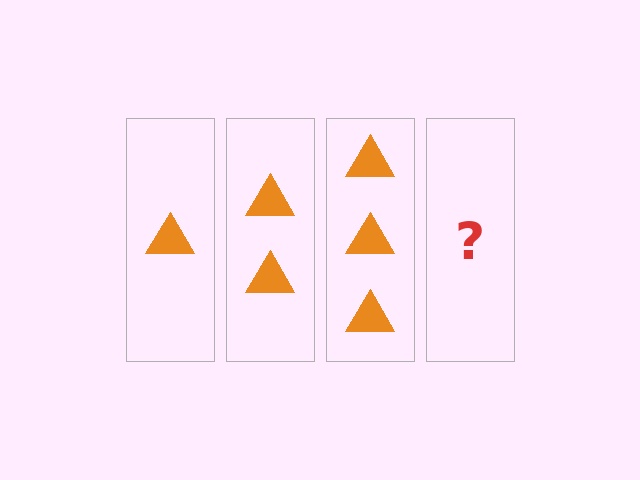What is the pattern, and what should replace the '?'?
The pattern is that each step adds one more triangle. The '?' should be 4 triangles.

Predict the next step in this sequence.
The next step is 4 triangles.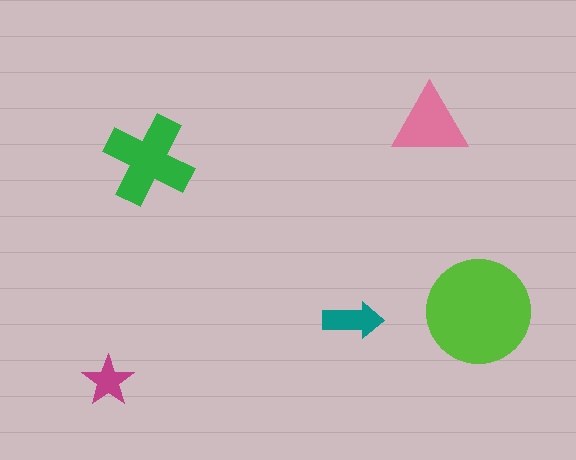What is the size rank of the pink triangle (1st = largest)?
3rd.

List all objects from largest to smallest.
The lime circle, the green cross, the pink triangle, the teal arrow, the magenta star.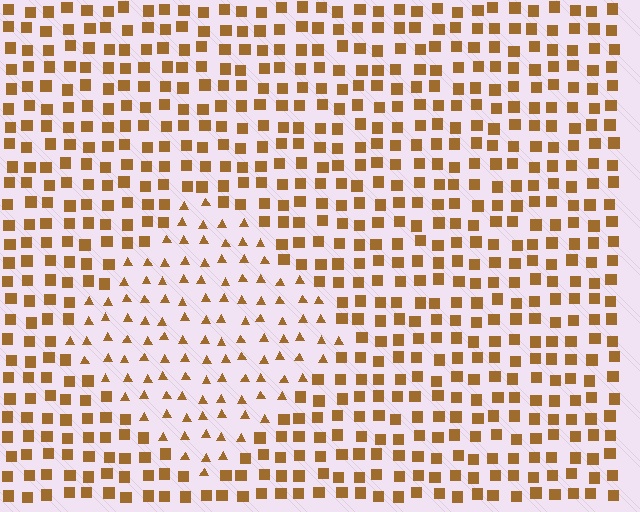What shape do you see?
I see a diamond.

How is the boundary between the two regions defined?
The boundary is defined by a change in element shape: triangles inside vs. squares outside. All elements share the same color and spacing.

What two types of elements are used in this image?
The image uses triangles inside the diamond region and squares outside it.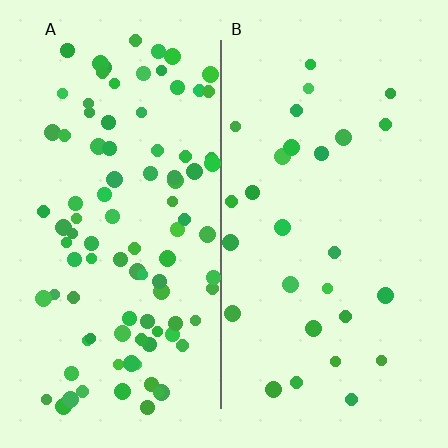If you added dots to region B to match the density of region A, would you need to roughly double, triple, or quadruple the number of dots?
Approximately triple.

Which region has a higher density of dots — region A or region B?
A (the left).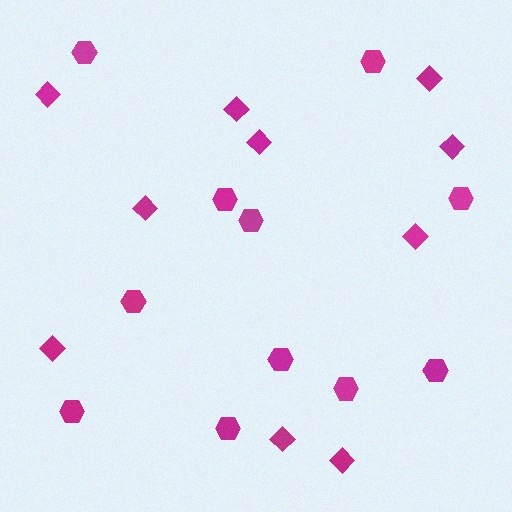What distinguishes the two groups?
There are 2 groups: one group of hexagons (11) and one group of diamonds (10).